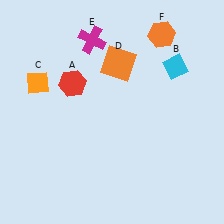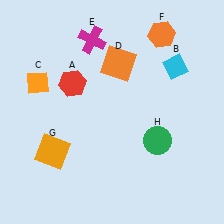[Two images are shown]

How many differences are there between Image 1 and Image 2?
There are 2 differences between the two images.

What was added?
An orange square (G), a green circle (H) were added in Image 2.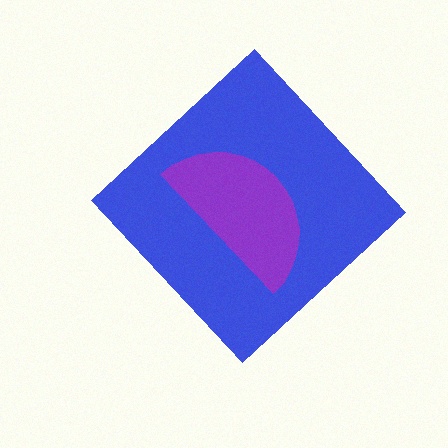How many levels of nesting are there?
2.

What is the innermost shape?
The purple semicircle.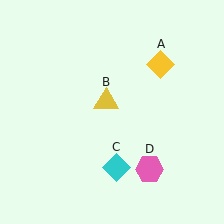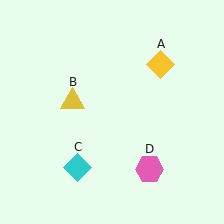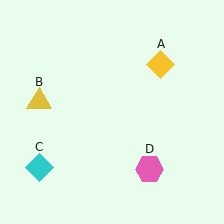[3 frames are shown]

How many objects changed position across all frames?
2 objects changed position: yellow triangle (object B), cyan diamond (object C).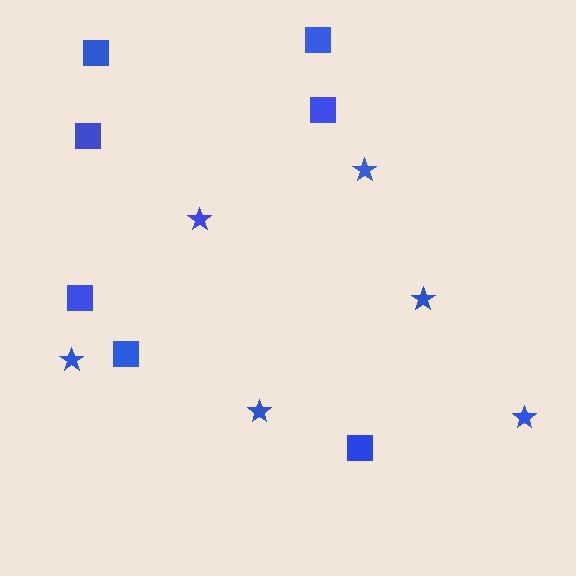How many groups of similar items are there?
There are 2 groups: one group of squares (7) and one group of stars (6).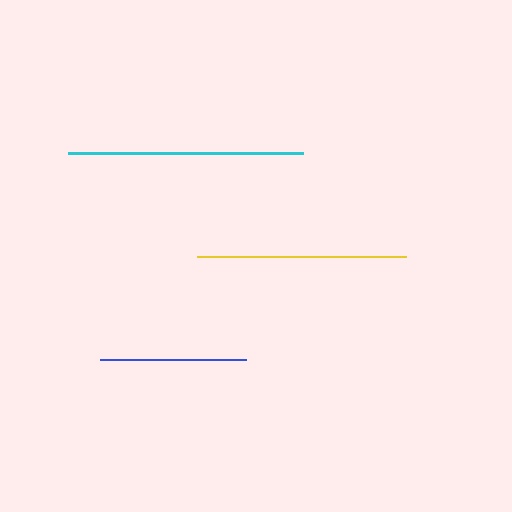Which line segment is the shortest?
The blue line is the shortest at approximately 146 pixels.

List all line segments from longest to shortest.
From longest to shortest: cyan, yellow, blue.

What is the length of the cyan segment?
The cyan segment is approximately 235 pixels long.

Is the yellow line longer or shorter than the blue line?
The yellow line is longer than the blue line.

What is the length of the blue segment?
The blue segment is approximately 146 pixels long.